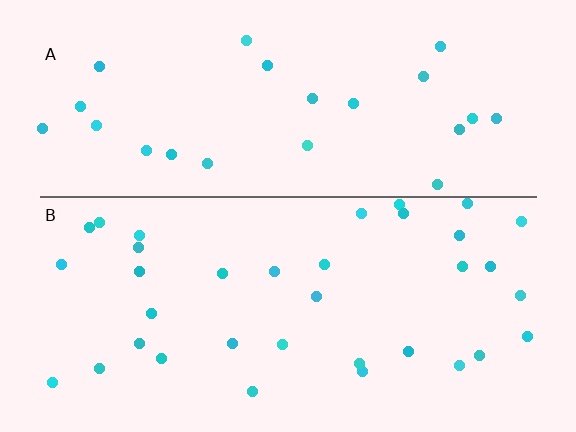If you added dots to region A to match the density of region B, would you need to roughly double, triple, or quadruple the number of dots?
Approximately double.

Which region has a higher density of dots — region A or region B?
B (the bottom).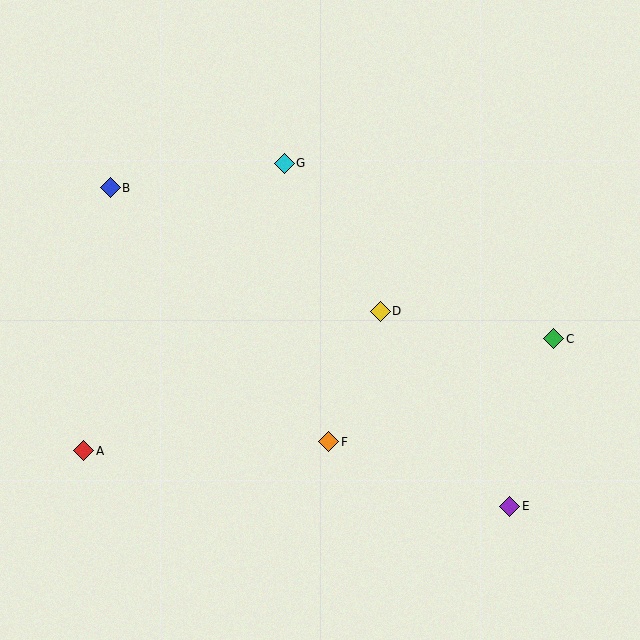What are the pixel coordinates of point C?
Point C is at (554, 339).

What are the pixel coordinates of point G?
Point G is at (284, 163).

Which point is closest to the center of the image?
Point D at (380, 311) is closest to the center.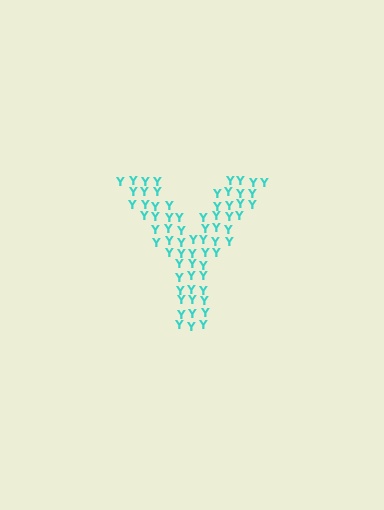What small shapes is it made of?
It is made of small letter Y's.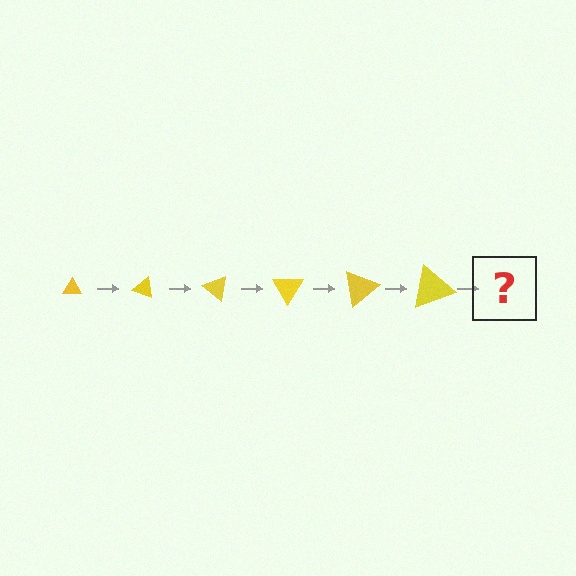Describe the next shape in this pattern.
It should be a triangle, larger than the previous one and rotated 120 degrees from the start.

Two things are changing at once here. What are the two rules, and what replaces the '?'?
The two rules are that the triangle grows larger each step and it rotates 20 degrees each step. The '?' should be a triangle, larger than the previous one and rotated 120 degrees from the start.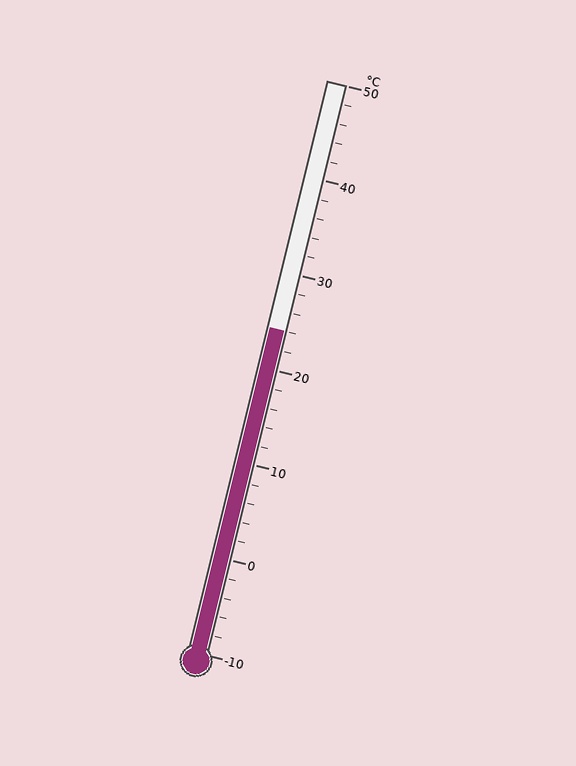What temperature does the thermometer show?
The thermometer shows approximately 24°C.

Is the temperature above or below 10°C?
The temperature is above 10°C.